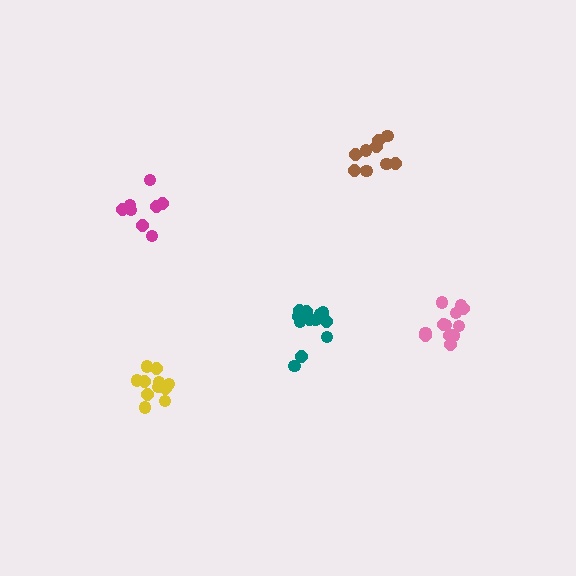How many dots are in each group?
Group 1: 12 dots, Group 2: 9 dots, Group 3: 8 dots, Group 4: 12 dots, Group 5: 12 dots (53 total).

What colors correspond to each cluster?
The clusters are colored: yellow, brown, magenta, teal, pink.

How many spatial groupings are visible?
There are 5 spatial groupings.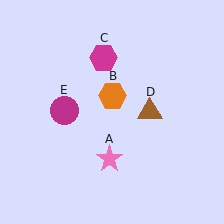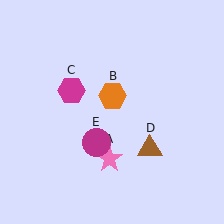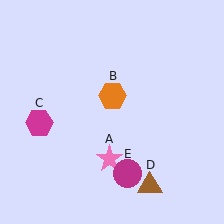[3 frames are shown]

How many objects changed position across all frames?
3 objects changed position: magenta hexagon (object C), brown triangle (object D), magenta circle (object E).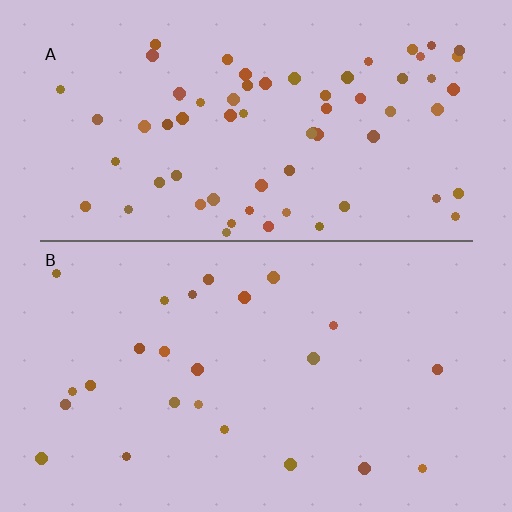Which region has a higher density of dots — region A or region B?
A (the top).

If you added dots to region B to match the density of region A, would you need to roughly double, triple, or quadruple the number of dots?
Approximately triple.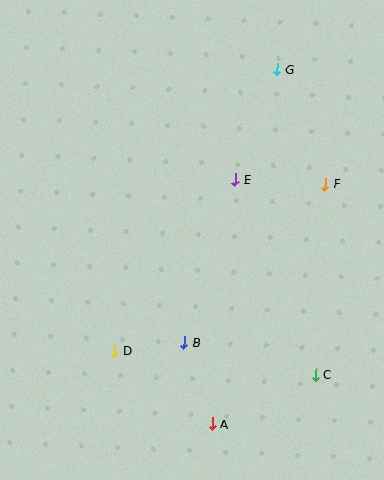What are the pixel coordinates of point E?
Point E is at (235, 179).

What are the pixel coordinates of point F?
Point F is at (325, 184).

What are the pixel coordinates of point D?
Point D is at (115, 351).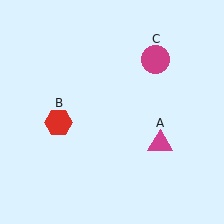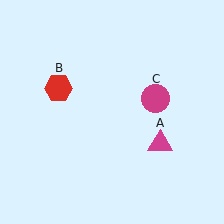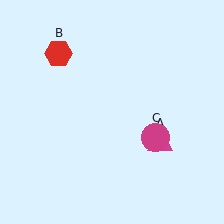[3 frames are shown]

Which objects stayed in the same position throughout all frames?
Magenta triangle (object A) remained stationary.